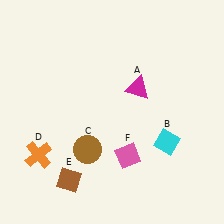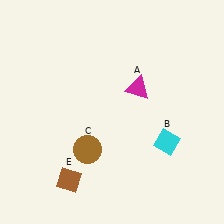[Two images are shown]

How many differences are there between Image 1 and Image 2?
There are 2 differences between the two images.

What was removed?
The orange cross (D), the pink diamond (F) were removed in Image 2.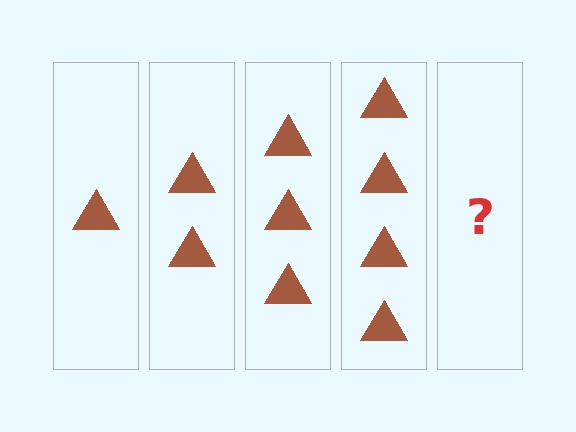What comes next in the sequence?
The next element should be 5 triangles.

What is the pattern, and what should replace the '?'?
The pattern is that each step adds one more triangle. The '?' should be 5 triangles.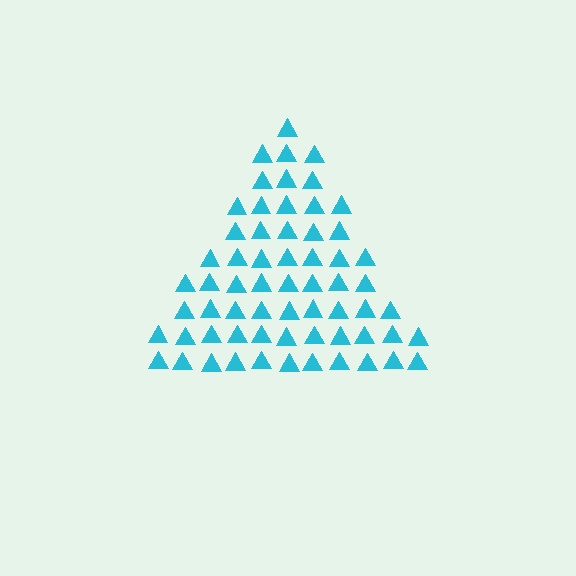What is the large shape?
The large shape is a triangle.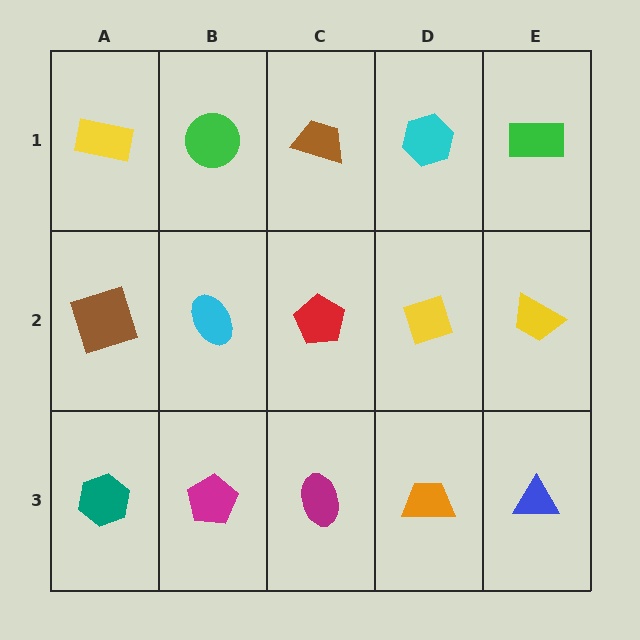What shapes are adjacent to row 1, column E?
A yellow trapezoid (row 2, column E), a cyan hexagon (row 1, column D).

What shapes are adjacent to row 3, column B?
A cyan ellipse (row 2, column B), a teal hexagon (row 3, column A), a magenta ellipse (row 3, column C).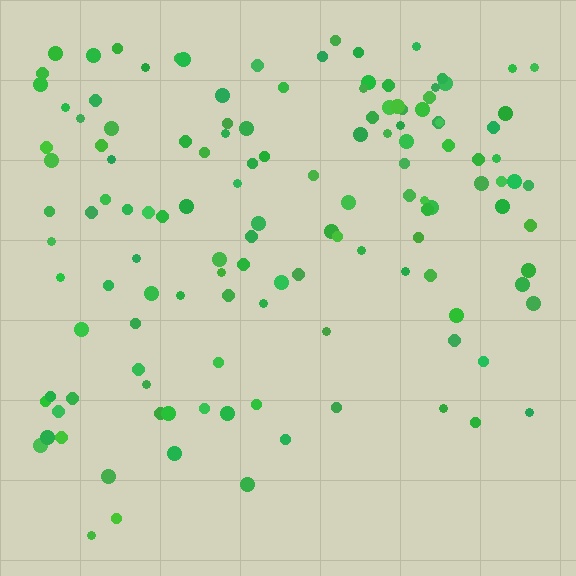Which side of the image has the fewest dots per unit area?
The bottom.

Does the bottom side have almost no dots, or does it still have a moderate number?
Still a moderate number, just noticeably fewer than the top.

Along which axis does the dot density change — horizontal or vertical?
Vertical.